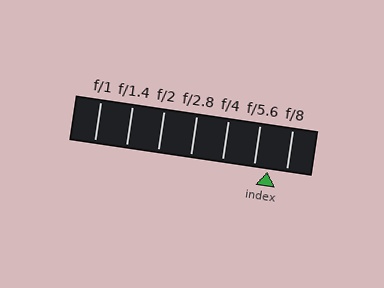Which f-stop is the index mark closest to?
The index mark is closest to f/5.6.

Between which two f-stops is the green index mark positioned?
The index mark is between f/5.6 and f/8.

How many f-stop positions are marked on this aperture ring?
There are 7 f-stop positions marked.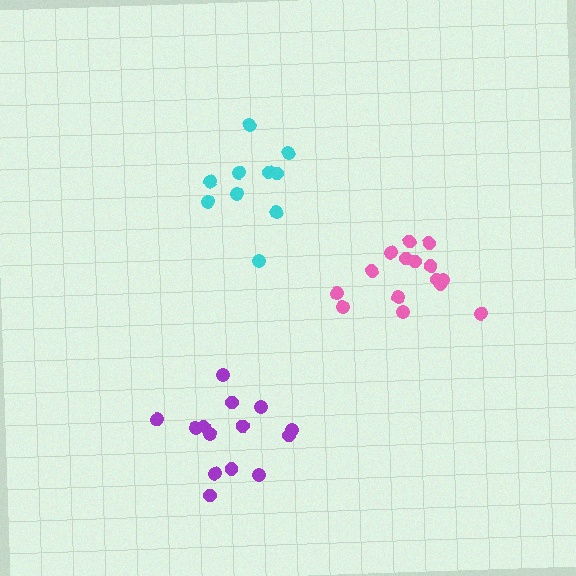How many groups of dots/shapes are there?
There are 3 groups.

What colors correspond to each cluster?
The clusters are colored: purple, pink, cyan.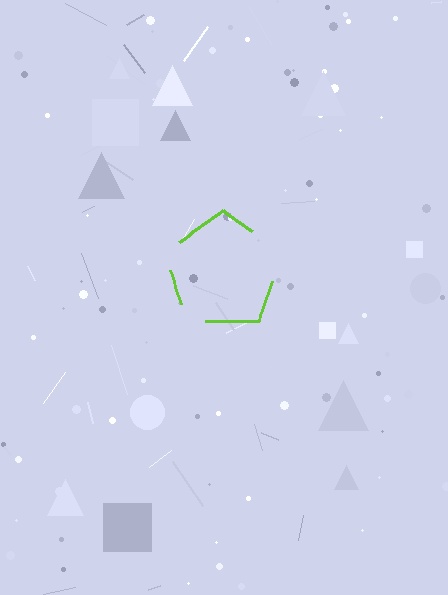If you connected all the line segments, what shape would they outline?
They would outline a pentagon.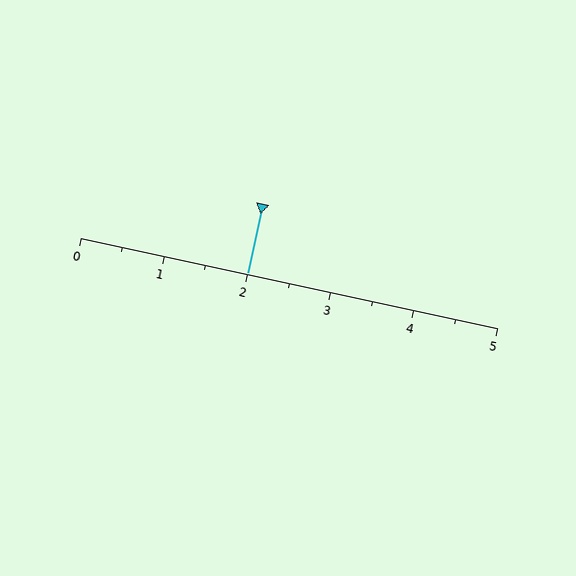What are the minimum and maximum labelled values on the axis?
The axis runs from 0 to 5.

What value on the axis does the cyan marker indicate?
The marker indicates approximately 2.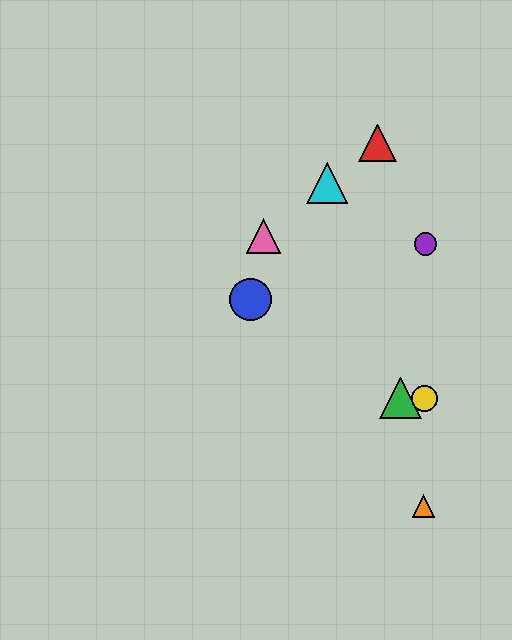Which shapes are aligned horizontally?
The green triangle, the yellow circle are aligned horizontally.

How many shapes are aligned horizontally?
2 shapes (the green triangle, the yellow circle) are aligned horizontally.